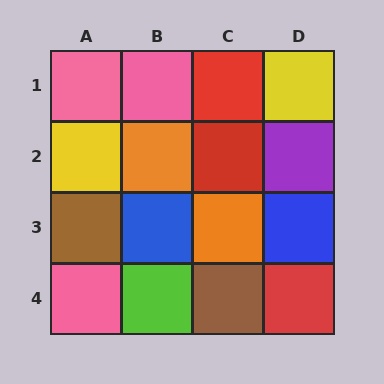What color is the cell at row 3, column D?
Blue.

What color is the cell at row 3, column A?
Brown.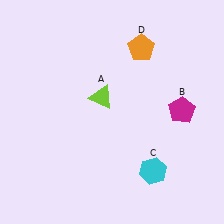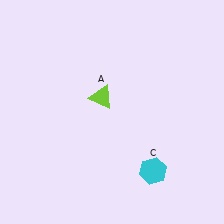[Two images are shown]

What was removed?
The magenta pentagon (B), the orange pentagon (D) were removed in Image 2.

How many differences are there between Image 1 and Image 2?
There are 2 differences between the two images.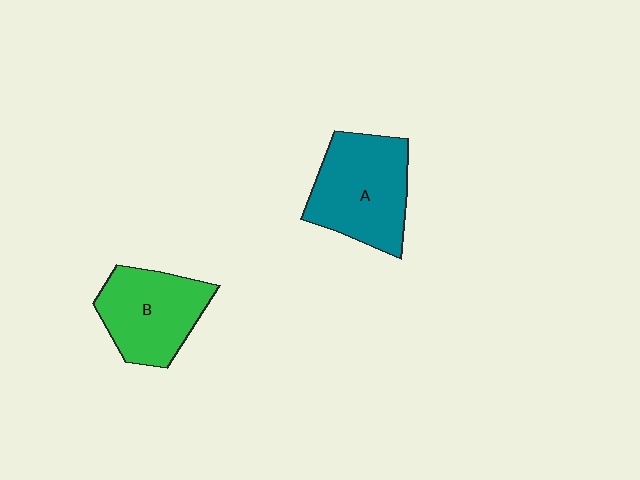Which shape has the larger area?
Shape A (teal).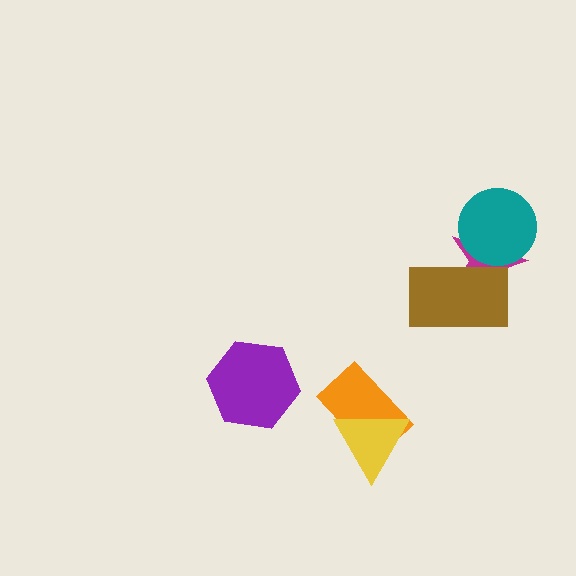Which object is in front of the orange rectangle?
The yellow triangle is in front of the orange rectangle.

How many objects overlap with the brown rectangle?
1 object overlaps with the brown rectangle.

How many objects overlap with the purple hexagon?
0 objects overlap with the purple hexagon.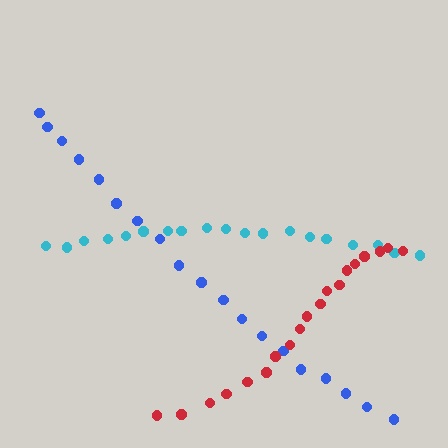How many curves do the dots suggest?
There are 3 distinct paths.